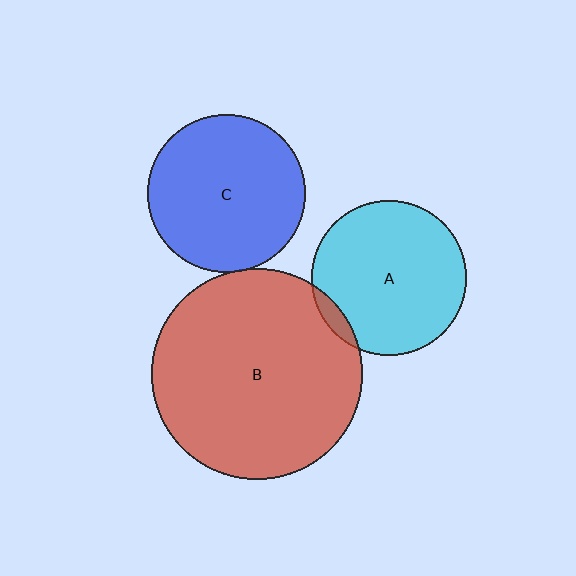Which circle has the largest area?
Circle B (red).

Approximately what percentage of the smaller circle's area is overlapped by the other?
Approximately 5%.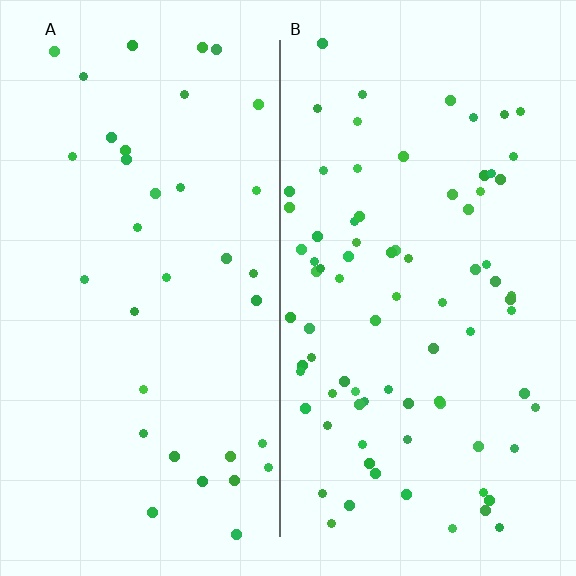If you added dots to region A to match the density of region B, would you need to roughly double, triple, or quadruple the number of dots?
Approximately double.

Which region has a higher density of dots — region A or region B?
B (the right).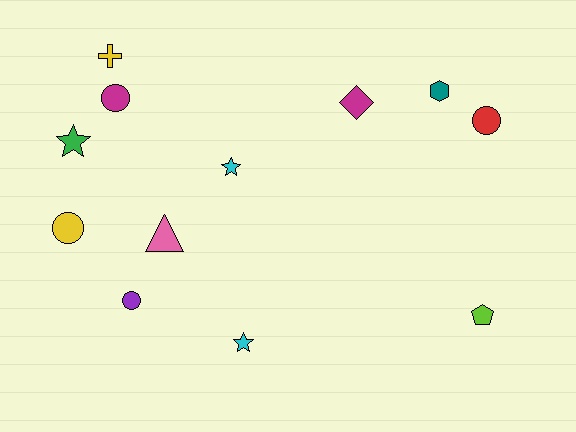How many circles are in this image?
There are 4 circles.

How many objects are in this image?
There are 12 objects.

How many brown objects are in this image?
There are no brown objects.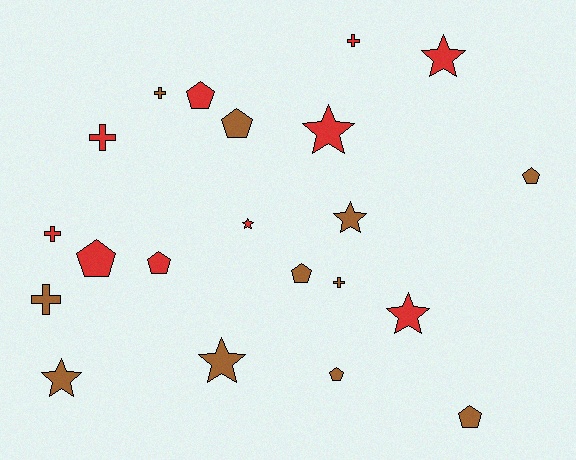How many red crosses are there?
There are 3 red crosses.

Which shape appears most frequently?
Pentagon, with 8 objects.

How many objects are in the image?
There are 21 objects.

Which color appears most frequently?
Brown, with 11 objects.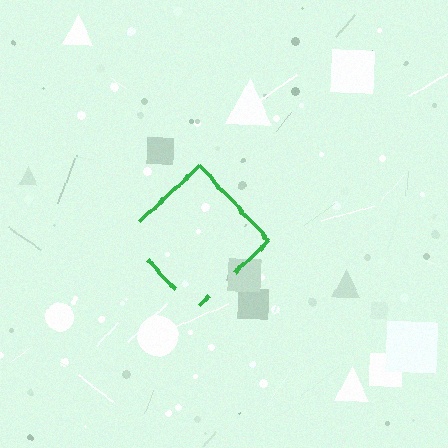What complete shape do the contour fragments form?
The contour fragments form a diamond.